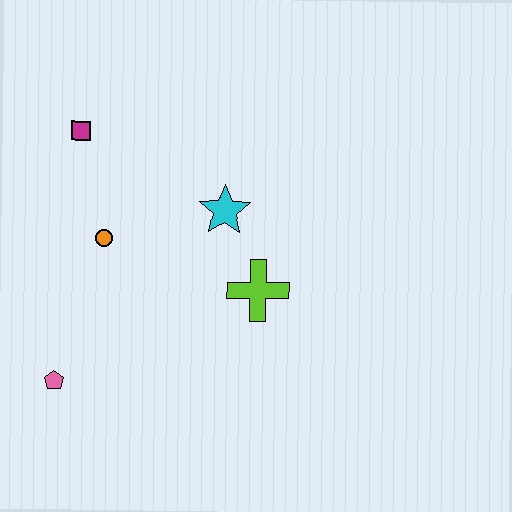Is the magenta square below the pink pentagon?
No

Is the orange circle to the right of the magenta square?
Yes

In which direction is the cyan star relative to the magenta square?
The cyan star is to the right of the magenta square.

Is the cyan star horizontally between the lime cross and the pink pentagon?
Yes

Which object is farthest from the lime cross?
The magenta square is farthest from the lime cross.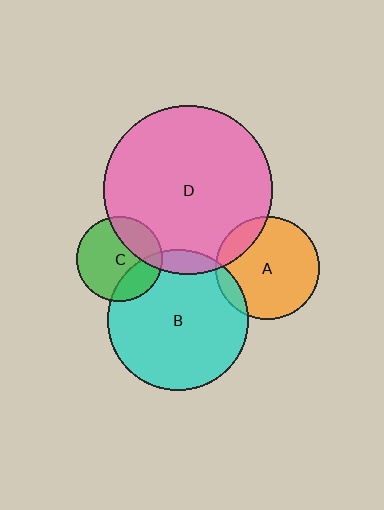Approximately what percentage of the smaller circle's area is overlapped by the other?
Approximately 25%.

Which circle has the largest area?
Circle D (pink).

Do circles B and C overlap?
Yes.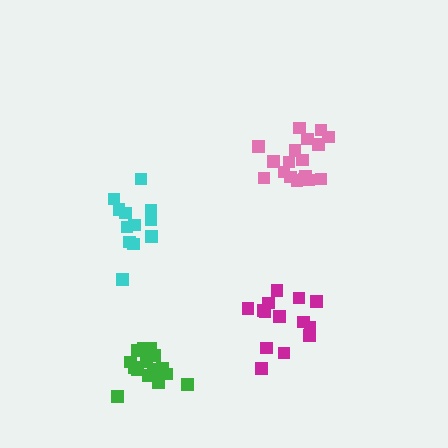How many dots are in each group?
Group 1: 17 dots, Group 2: 14 dots, Group 3: 18 dots, Group 4: 12 dots (61 total).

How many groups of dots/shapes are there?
There are 4 groups.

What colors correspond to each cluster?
The clusters are colored: green, magenta, pink, cyan.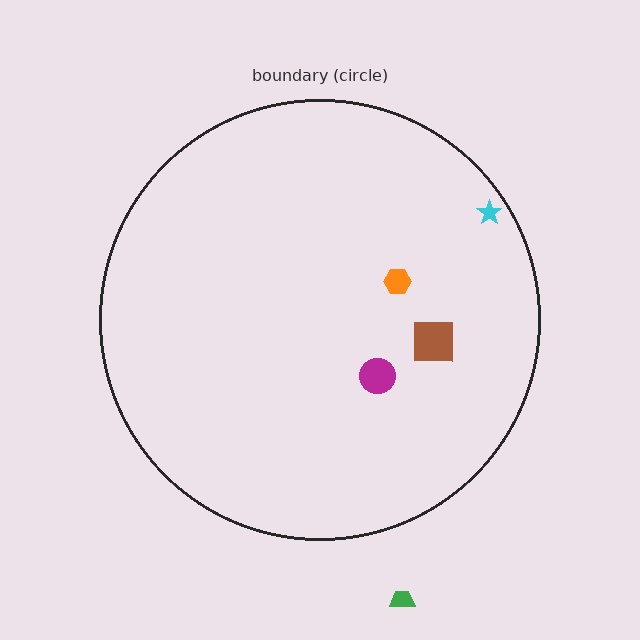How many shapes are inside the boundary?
4 inside, 1 outside.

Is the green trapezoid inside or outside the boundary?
Outside.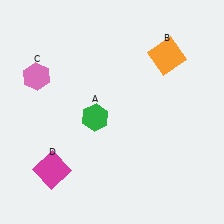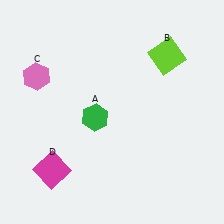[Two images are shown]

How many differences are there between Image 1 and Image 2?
There is 1 difference between the two images.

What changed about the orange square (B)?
In Image 1, B is orange. In Image 2, it changed to lime.